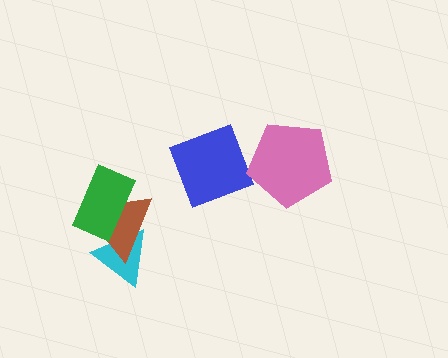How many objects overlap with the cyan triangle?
2 objects overlap with the cyan triangle.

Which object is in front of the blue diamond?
The pink pentagon is in front of the blue diamond.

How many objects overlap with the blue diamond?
1 object overlaps with the blue diamond.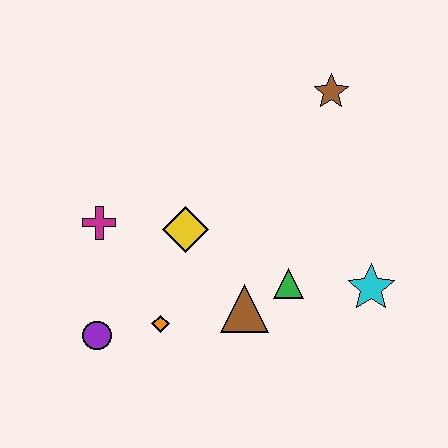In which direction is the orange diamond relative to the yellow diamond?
The orange diamond is below the yellow diamond.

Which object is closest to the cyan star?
The green triangle is closest to the cyan star.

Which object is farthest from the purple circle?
The brown star is farthest from the purple circle.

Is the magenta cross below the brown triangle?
No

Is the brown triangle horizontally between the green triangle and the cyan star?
No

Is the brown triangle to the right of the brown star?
No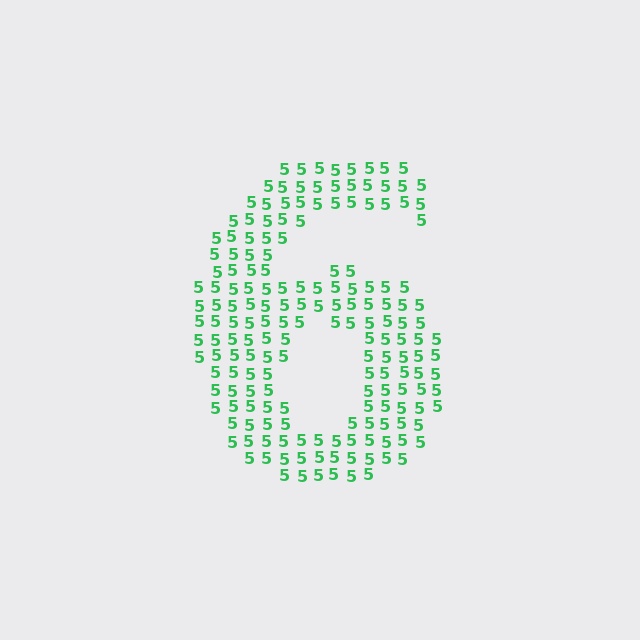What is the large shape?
The large shape is the digit 6.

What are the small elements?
The small elements are digit 5's.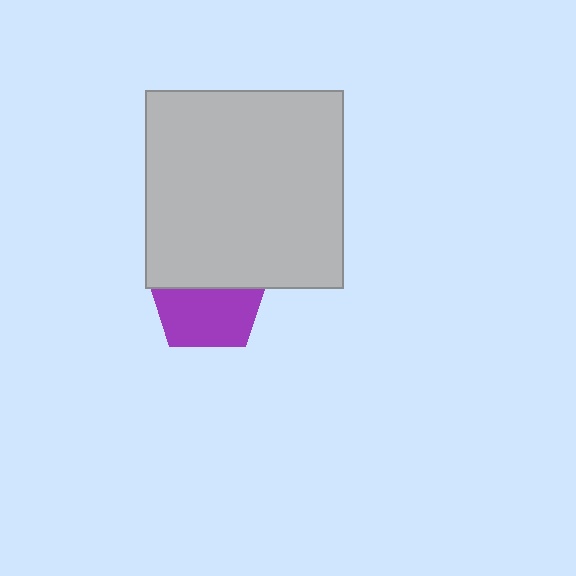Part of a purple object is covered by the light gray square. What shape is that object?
It is a pentagon.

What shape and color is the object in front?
The object in front is a light gray square.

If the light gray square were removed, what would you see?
You would see the complete purple pentagon.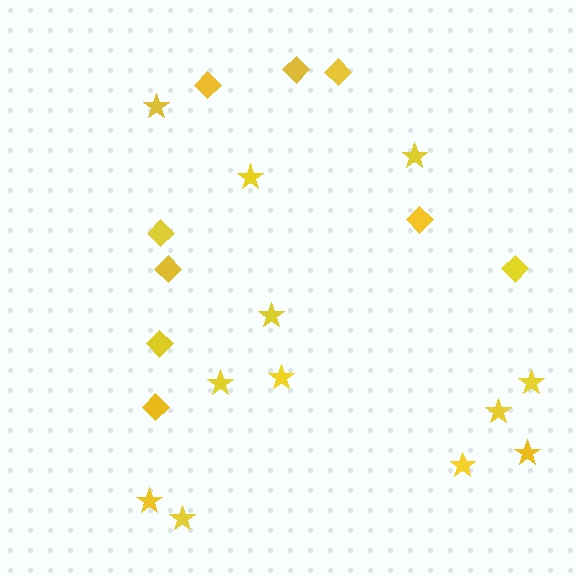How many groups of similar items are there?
There are 2 groups: one group of stars (12) and one group of diamonds (9).